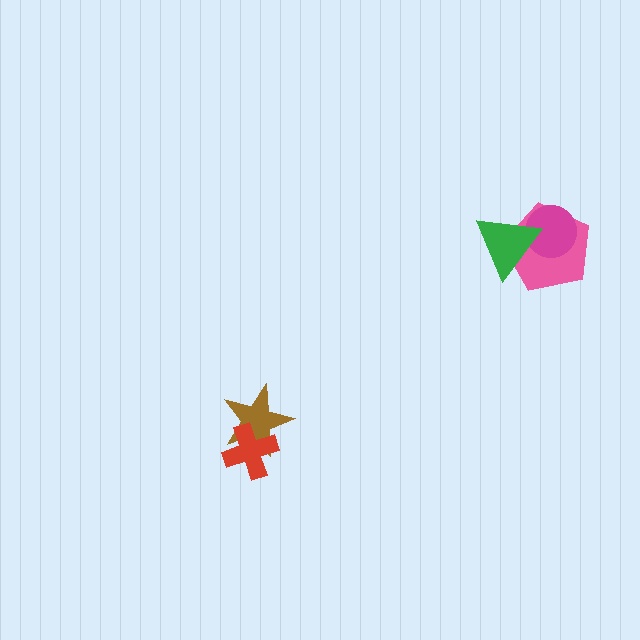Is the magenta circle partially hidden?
Yes, it is partially covered by another shape.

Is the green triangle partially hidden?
No, no other shape covers it.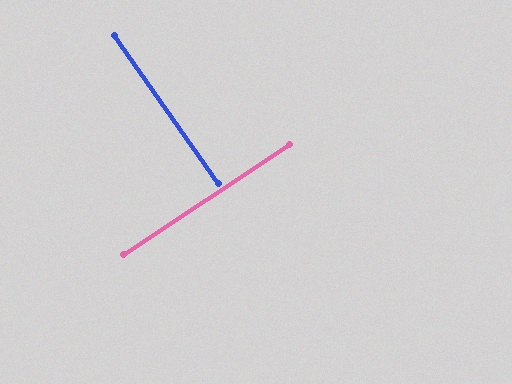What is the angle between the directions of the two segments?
Approximately 88 degrees.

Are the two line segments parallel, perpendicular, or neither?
Perpendicular — they meet at approximately 88°.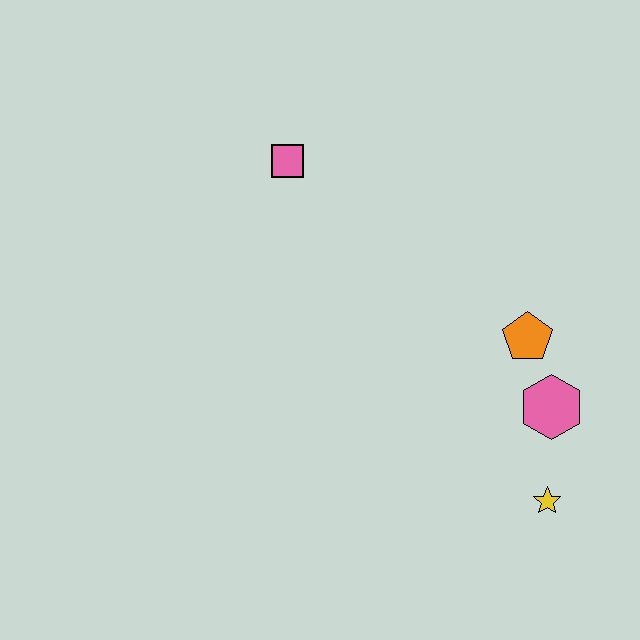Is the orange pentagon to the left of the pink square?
No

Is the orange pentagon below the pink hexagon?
No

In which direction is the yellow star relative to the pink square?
The yellow star is below the pink square.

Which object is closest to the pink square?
The orange pentagon is closest to the pink square.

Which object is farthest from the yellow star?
The pink square is farthest from the yellow star.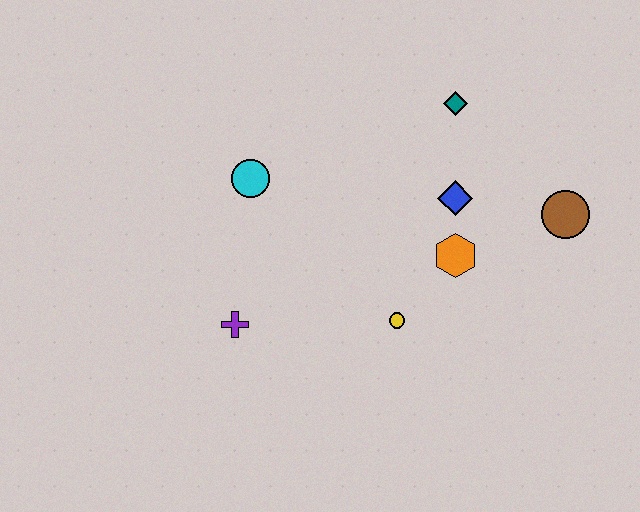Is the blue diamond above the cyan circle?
No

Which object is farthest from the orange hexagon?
The purple cross is farthest from the orange hexagon.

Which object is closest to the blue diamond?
The orange hexagon is closest to the blue diamond.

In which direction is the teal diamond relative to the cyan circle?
The teal diamond is to the right of the cyan circle.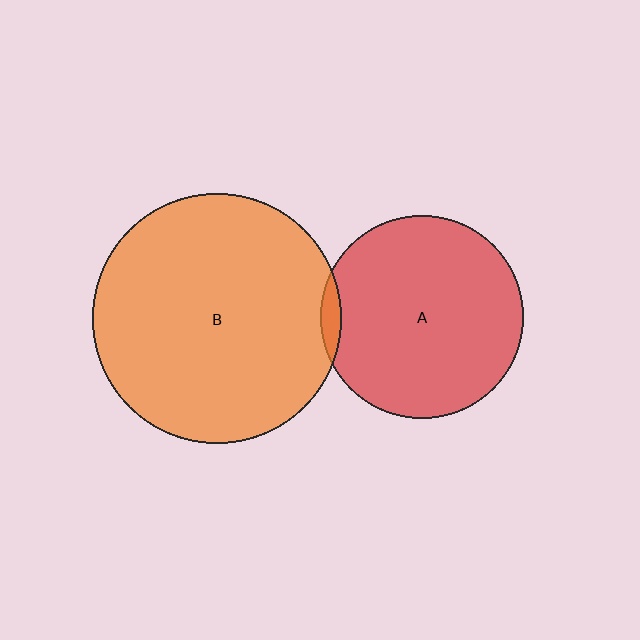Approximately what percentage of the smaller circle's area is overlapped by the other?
Approximately 5%.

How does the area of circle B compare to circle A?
Approximately 1.5 times.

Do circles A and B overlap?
Yes.